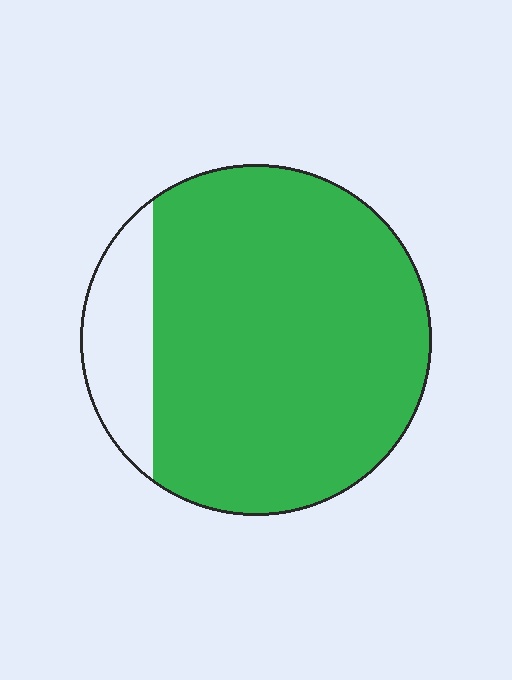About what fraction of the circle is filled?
About five sixths (5/6).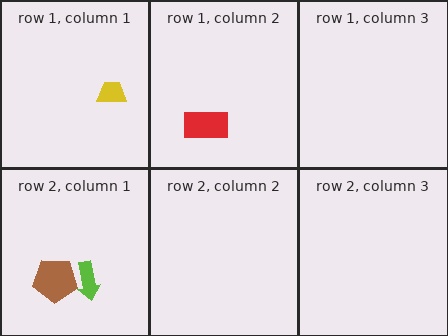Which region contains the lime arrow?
The row 2, column 1 region.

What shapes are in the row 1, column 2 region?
The red rectangle.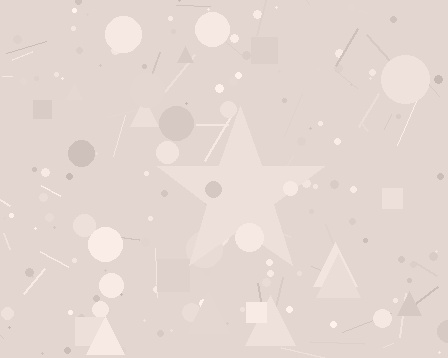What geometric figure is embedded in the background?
A star is embedded in the background.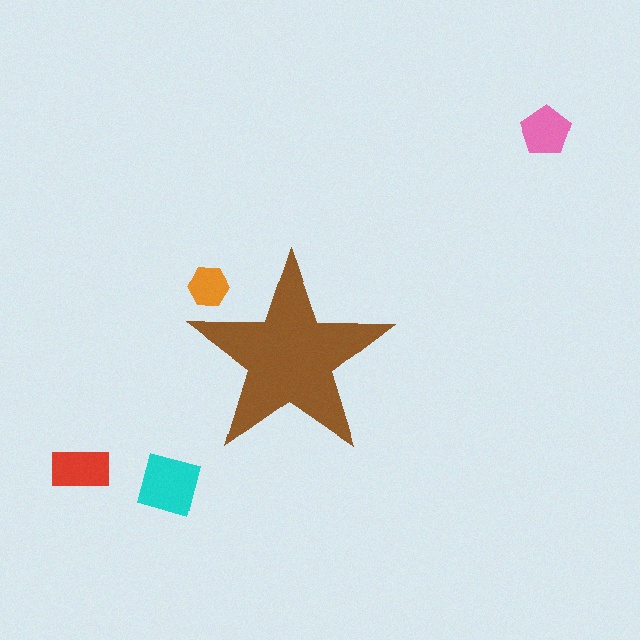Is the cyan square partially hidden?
No, the cyan square is fully visible.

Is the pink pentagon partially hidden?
No, the pink pentagon is fully visible.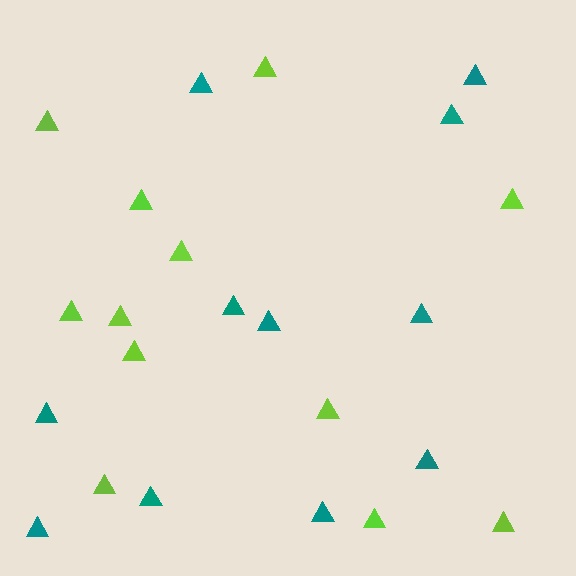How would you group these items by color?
There are 2 groups: one group of teal triangles (11) and one group of lime triangles (12).